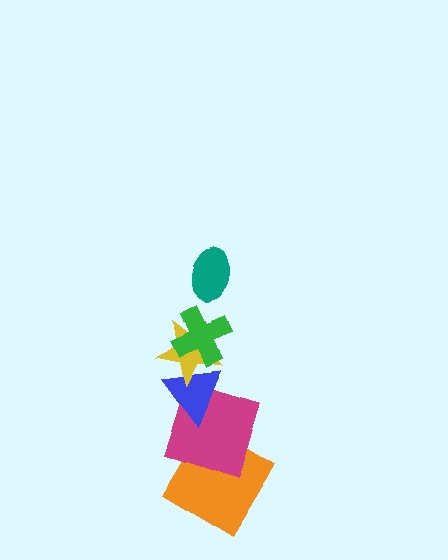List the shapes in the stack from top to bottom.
From top to bottom: the teal ellipse, the green cross, the yellow star, the blue triangle, the magenta square, the orange diamond.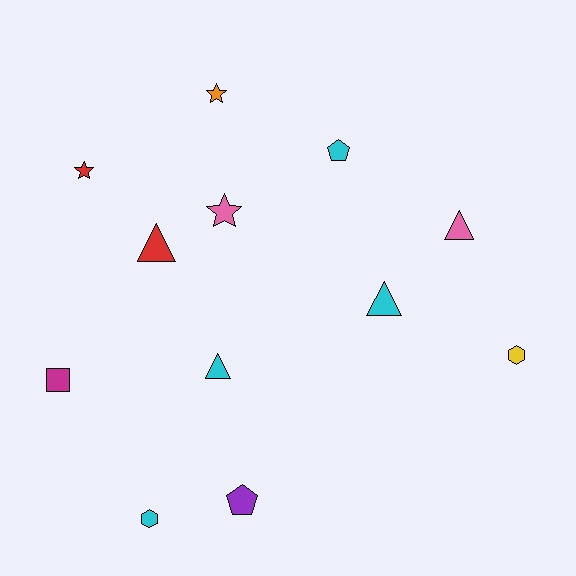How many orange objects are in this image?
There is 1 orange object.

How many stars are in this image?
There are 3 stars.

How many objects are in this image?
There are 12 objects.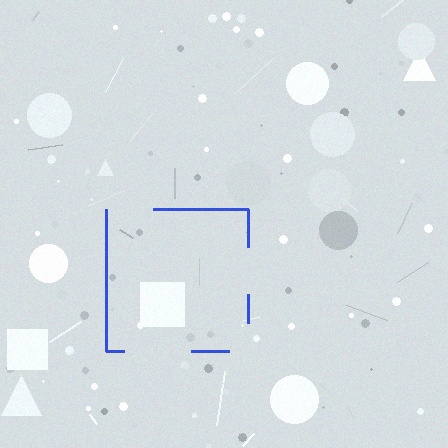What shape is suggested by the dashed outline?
The dashed outline suggests a square.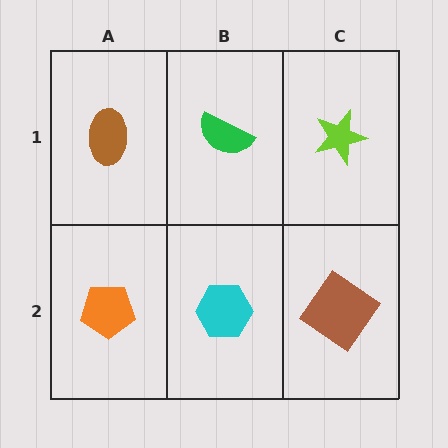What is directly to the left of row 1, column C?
A green semicircle.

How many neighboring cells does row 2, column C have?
2.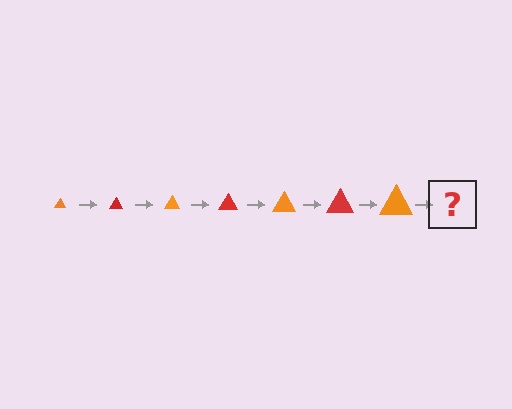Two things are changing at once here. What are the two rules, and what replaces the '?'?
The two rules are that the triangle grows larger each step and the color cycles through orange and red. The '?' should be a red triangle, larger than the previous one.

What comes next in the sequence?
The next element should be a red triangle, larger than the previous one.